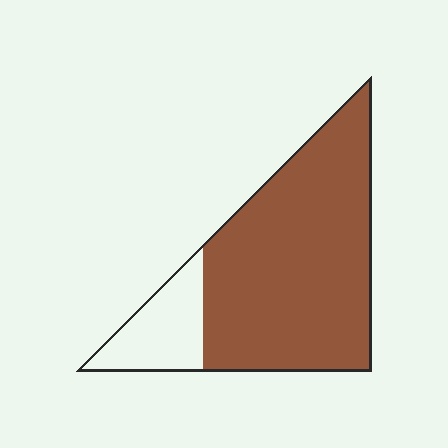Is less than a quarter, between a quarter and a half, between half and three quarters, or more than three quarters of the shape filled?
More than three quarters.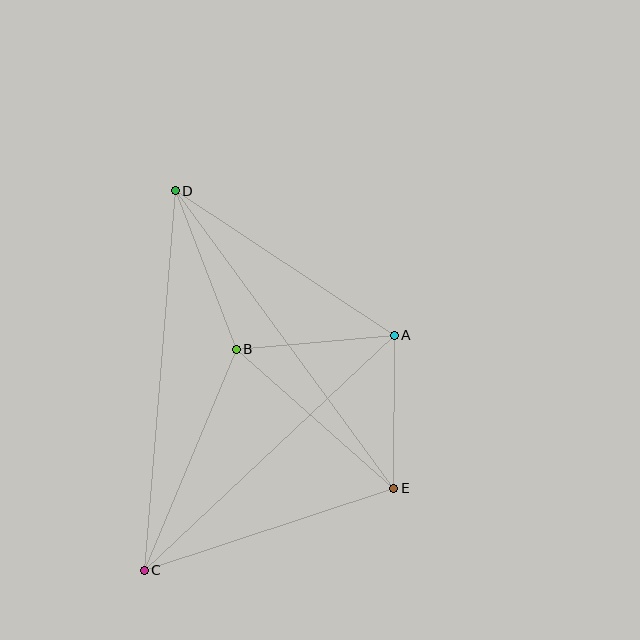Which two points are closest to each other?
Points A and E are closest to each other.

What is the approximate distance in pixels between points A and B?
The distance between A and B is approximately 159 pixels.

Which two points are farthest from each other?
Points C and D are farthest from each other.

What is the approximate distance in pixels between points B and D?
The distance between B and D is approximately 170 pixels.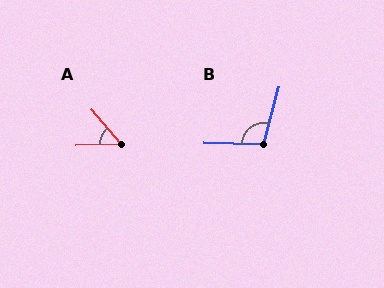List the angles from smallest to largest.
A (53°), B (104°).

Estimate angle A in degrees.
Approximately 53 degrees.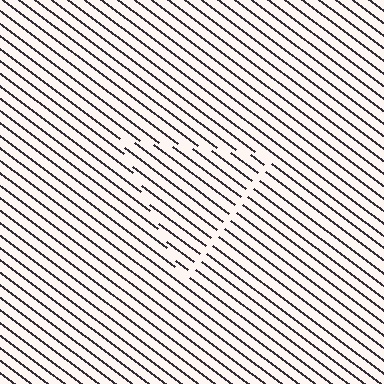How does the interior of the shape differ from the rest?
The interior of the shape contains the same grating, shifted by half a period — the contour is defined by the phase discontinuity where line-ends from the inner and outer gratings abut.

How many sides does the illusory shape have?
3 sides — the line-ends trace a triangle.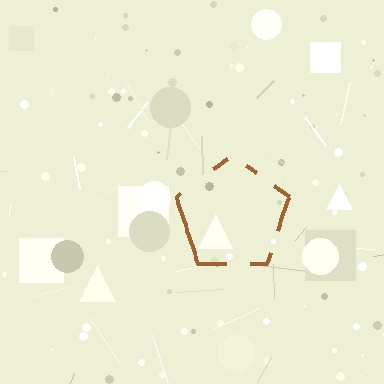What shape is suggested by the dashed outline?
The dashed outline suggests a pentagon.